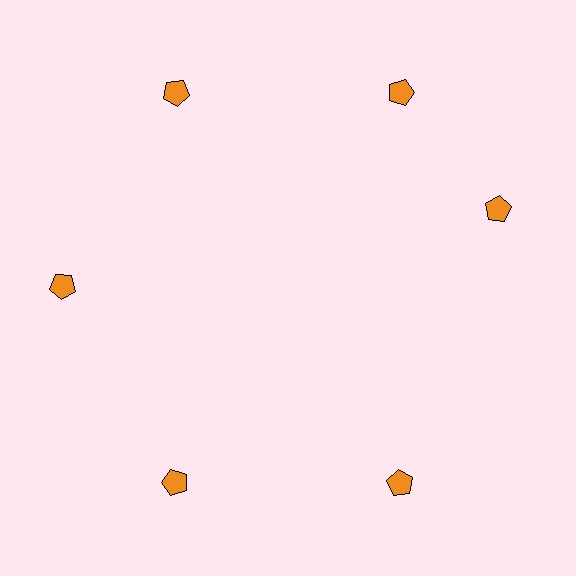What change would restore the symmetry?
The symmetry would be restored by rotating it back into even spacing with its neighbors so that all 6 pentagons sit at equal angles and equal distance from the center.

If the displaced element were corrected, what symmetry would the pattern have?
It would have 6-fold rotational symmetry — the pattern would map onto itself every 60 degrees.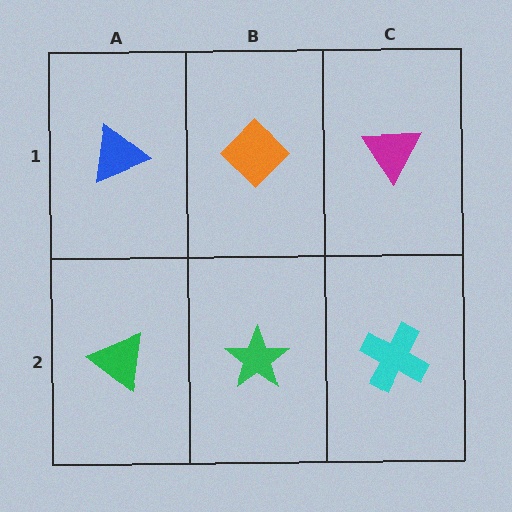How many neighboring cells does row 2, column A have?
2.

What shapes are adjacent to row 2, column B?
An orange diamond (row 1, column B), a green triangle (row 2, column A), a cyan cross (row 2, column C).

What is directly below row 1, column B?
A green star.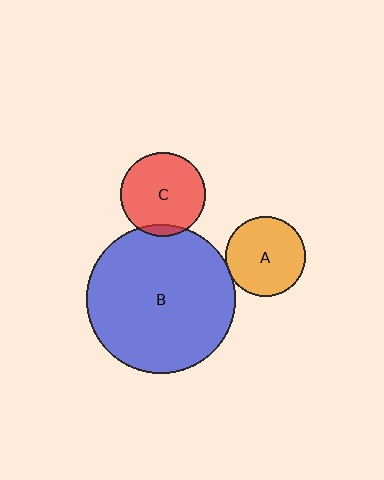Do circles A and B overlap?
Yes.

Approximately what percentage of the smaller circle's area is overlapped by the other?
Approximately 5%.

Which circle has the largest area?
Circle B (blue).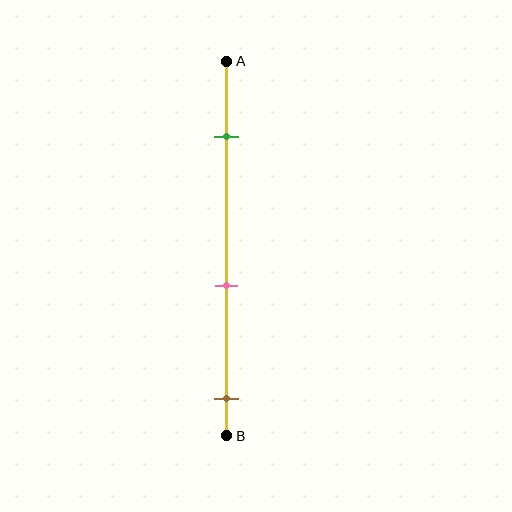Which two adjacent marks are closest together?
The pink and brown marks are the closest adjacent pair.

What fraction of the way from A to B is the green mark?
The green mark is approximately 20% (0.2) of the way from A to B.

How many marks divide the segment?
There are 3 marks dividing the segment.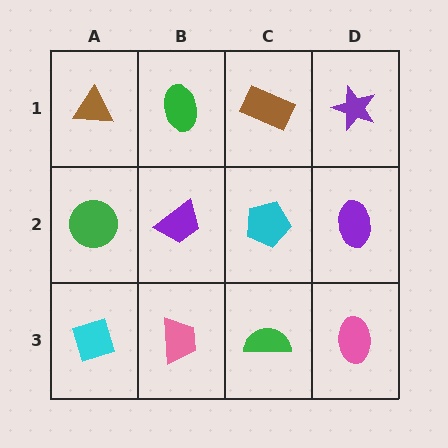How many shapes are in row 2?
4 shapes.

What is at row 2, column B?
A purple trapezoid.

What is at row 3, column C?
A green semicircle.